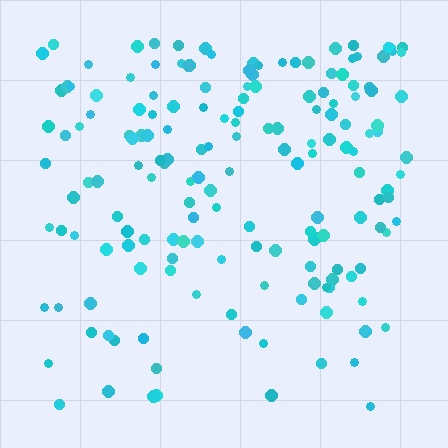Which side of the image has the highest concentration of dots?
The top.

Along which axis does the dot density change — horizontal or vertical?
Vertical.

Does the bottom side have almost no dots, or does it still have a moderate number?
Still a moderate number, just noticeably fewer than the top.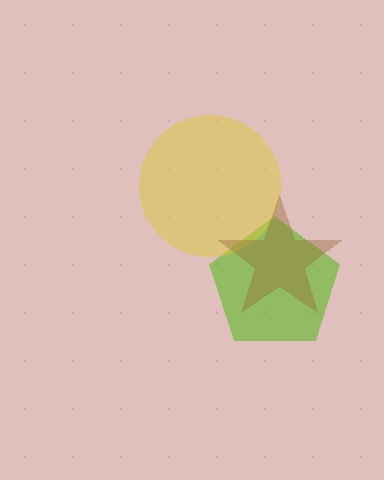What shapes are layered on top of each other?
The layered shapes are: a lime pentagon, a yellow circle, a brown star.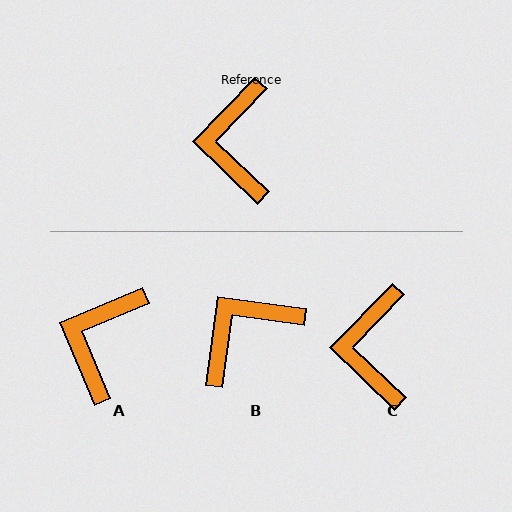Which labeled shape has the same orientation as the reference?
C.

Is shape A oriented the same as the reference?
No, it is off by about 23 degrees.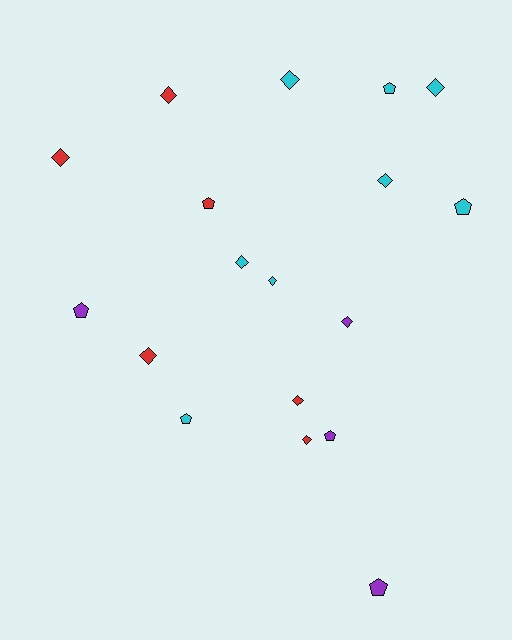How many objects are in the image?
There are 18 objects.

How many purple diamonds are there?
There is 1 purple diamond.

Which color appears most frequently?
Cyan, with 8 objects.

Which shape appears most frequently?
Diamond, with 11 objects.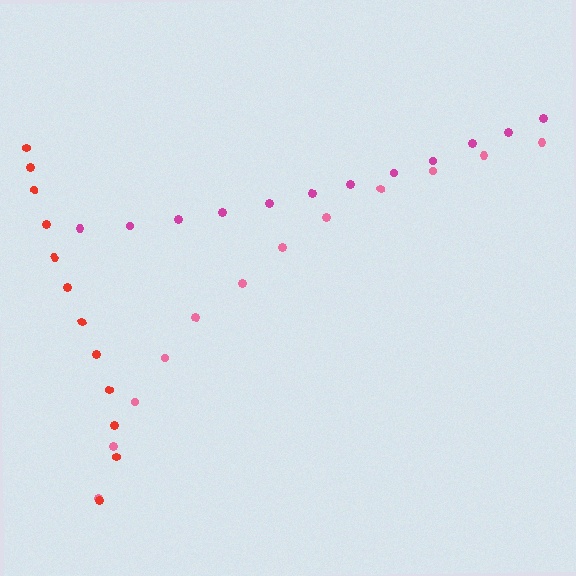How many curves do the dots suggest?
There are 3 distinct paths.